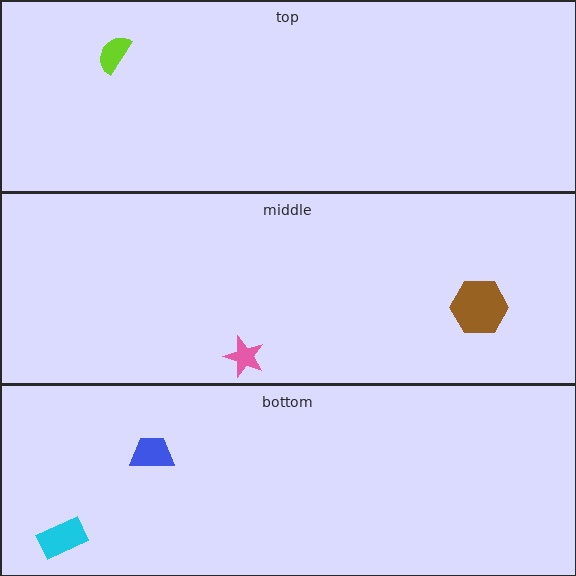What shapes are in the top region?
The lime semicircle.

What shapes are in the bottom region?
The blue trapezoid, the cyan rectangle.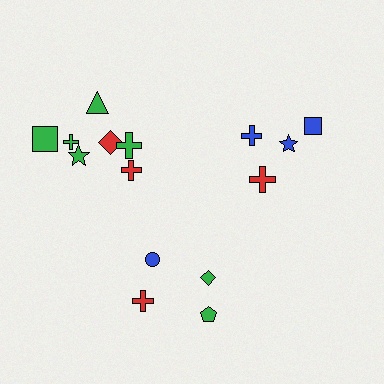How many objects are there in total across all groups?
There are 15 objects.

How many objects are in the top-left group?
There are 7 objects.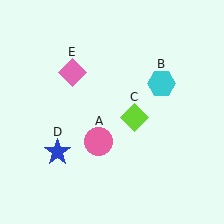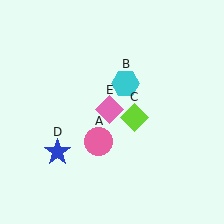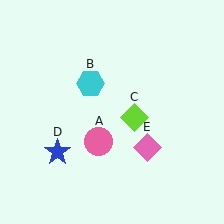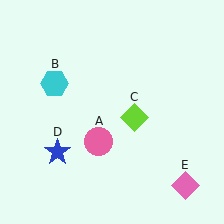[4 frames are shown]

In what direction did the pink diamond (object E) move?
The pink diamond (object E) moved down and to the right.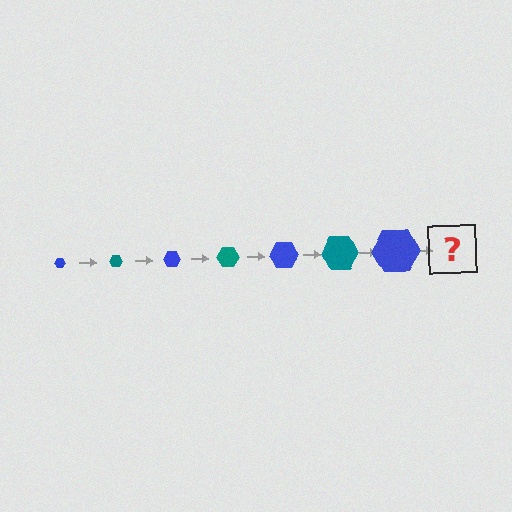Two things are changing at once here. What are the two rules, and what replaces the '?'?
The two rules are that the hexagon grows larger each step and the color cycles through blue and teal. The '?' should be a teal hexagon, larger than the previous one.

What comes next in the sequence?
The next element should be a teal hexagon, larger than the previous one.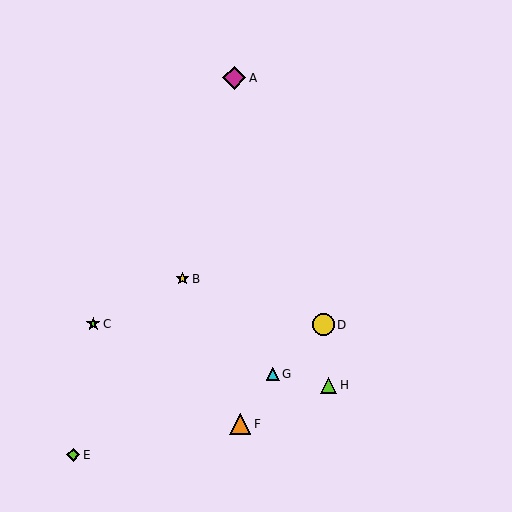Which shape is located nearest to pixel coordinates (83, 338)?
The lime star (labeled C) at (93, 324) is nearest to that location.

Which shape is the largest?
The magenta diamond (labeled A) is the largest.